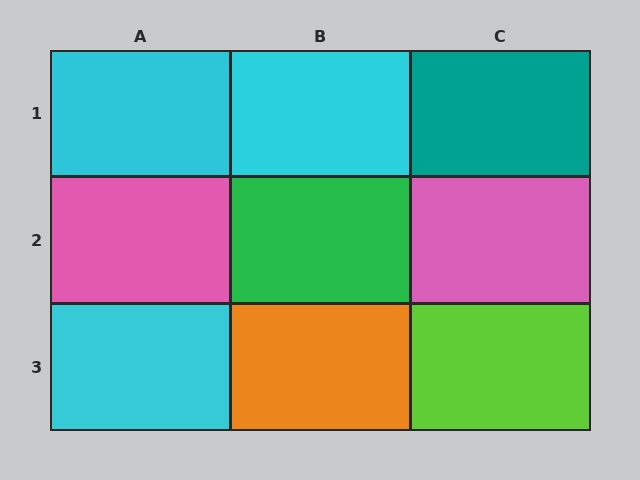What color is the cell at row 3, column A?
Cyan.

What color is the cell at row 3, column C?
Lime.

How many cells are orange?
1 cell is orange.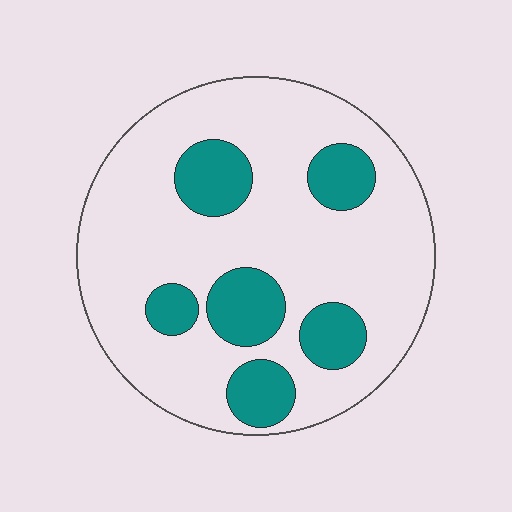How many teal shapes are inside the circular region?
6.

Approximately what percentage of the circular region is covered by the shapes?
Approximately 25%.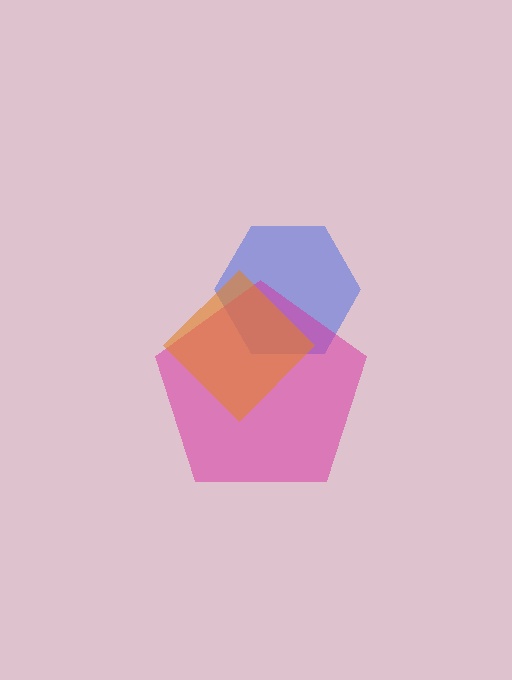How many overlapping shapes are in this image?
There are 3 overlapping shapes in the image.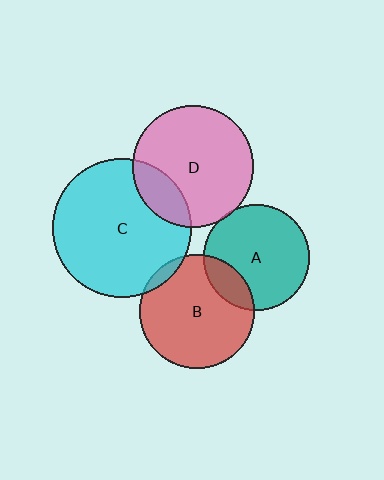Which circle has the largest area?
Circle C (cyan).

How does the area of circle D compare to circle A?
Approximately 1.3 times.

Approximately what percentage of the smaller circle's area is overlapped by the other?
Approximately 5%.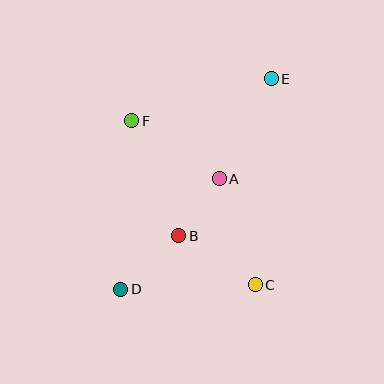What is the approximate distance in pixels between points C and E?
The distance between C and E is approximately 207 pixels.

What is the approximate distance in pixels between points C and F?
The distance between C and F is approximately 205 pixels.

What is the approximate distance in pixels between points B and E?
The distance between B and E is approximately 182 pixels.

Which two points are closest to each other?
Points A and B are closest to each other.